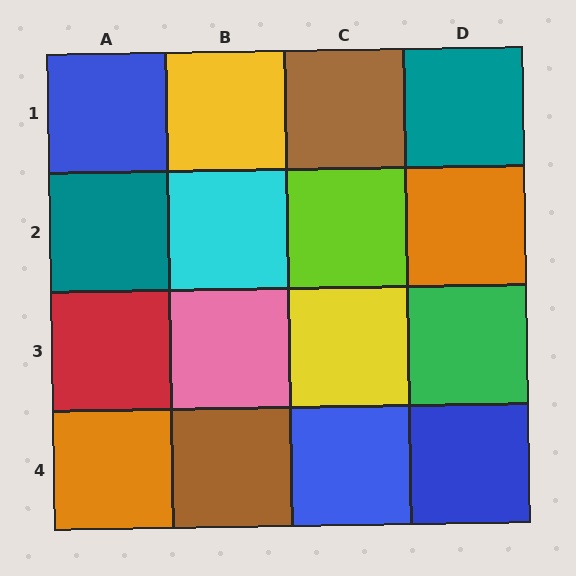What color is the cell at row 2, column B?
Cyan.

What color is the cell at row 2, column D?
Orange.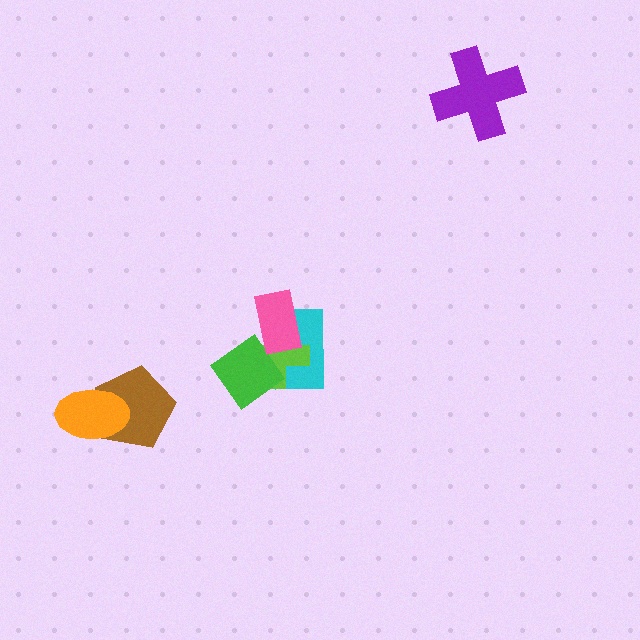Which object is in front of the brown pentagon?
The orange ellipse is in front of the brown pentagon.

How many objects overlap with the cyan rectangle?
3 objects overlap with the cyan rectangle.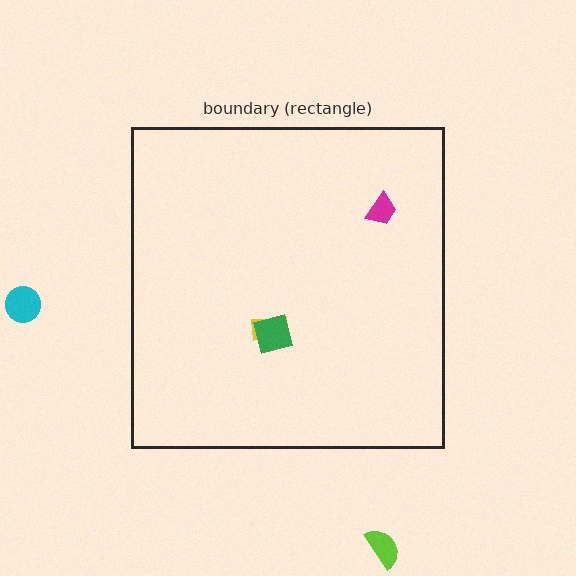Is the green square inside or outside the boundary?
Inside.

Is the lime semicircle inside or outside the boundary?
Outside.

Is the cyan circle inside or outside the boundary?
Outside.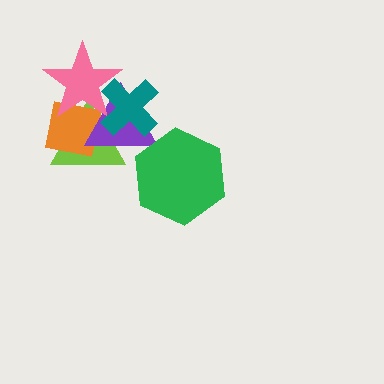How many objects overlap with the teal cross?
3 objects overlap with the teal cross.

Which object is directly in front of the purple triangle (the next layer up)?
The green hexagon is directly in front of the purple triangle.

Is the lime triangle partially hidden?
Yes, it is partially covered by another shape.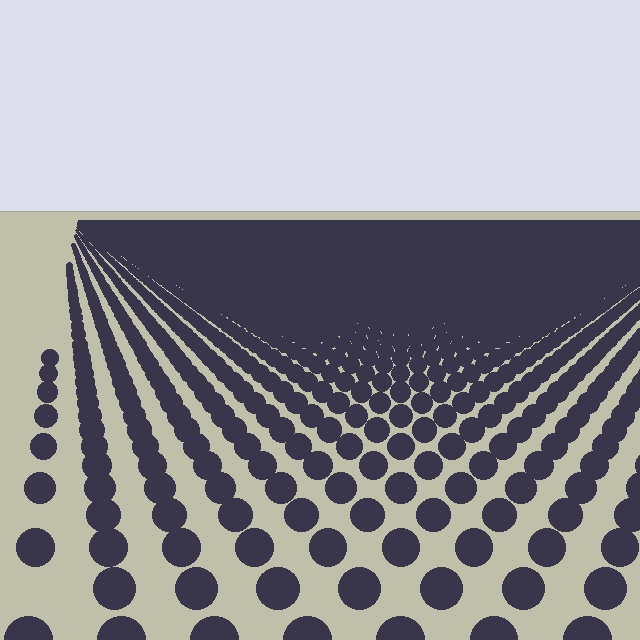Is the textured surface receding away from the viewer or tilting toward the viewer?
The surface is receding away from the viewer. Texture elements get smaller and denser toward the top.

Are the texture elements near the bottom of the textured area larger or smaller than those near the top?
Larger. Near the bottom, elements are closer to the viewer and appear at a bigger on-screen size.